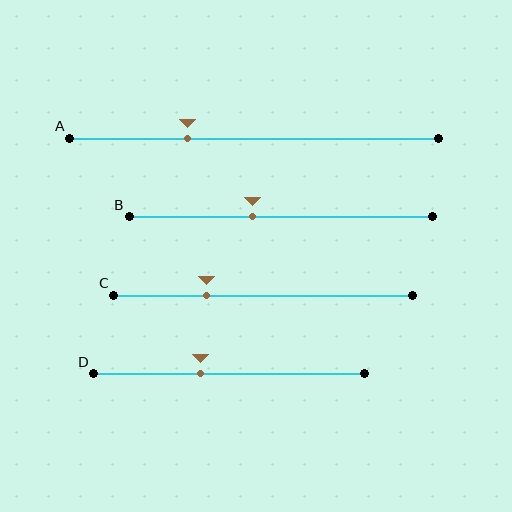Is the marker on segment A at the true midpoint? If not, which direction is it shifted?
No, the marker on segment A is shifted to the left by about 18% of the segment length.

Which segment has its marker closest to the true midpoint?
Segment B has its marker closest to the true midpoint.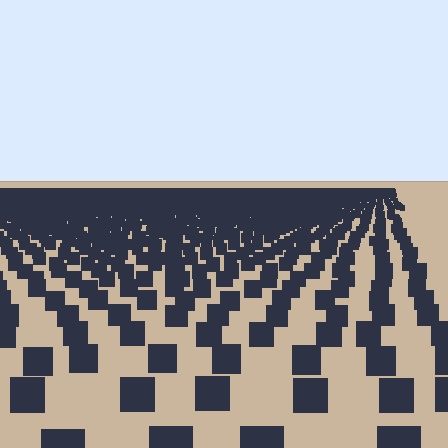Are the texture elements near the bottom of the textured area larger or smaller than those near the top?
Larger. Near the bottom, elements are closer to the viewer and appear at a bigger on-screen size.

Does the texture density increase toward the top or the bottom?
Density increases toward the top.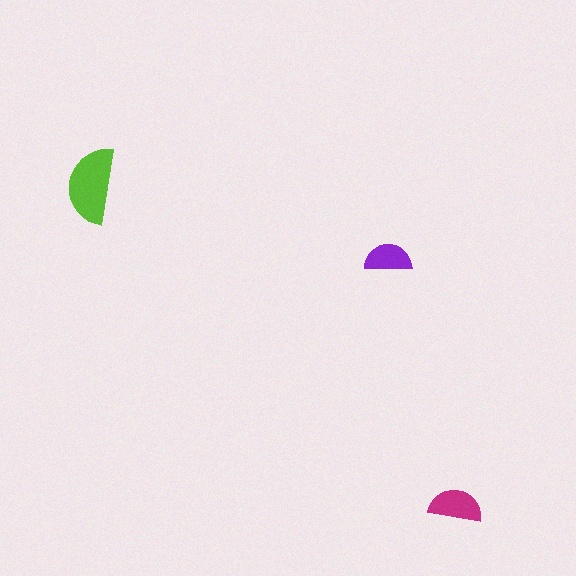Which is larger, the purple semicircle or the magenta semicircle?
The magenta one.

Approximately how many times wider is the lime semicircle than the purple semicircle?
About 1.5 times wider.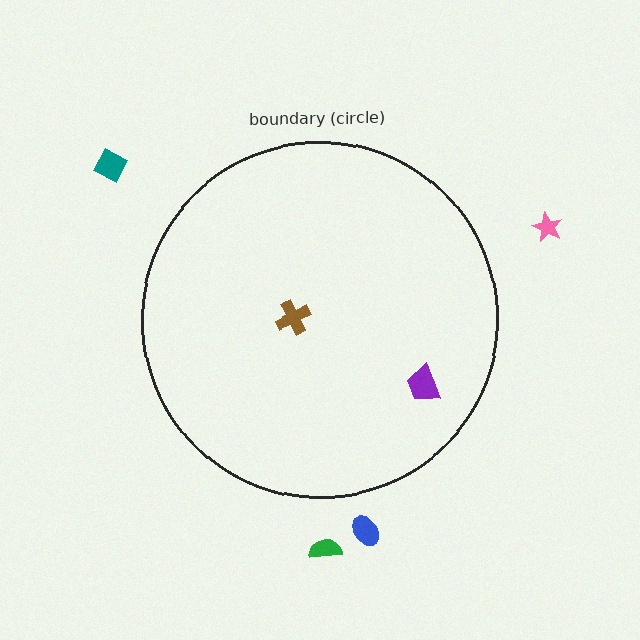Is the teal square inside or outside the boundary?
Outside.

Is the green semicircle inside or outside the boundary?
Outside.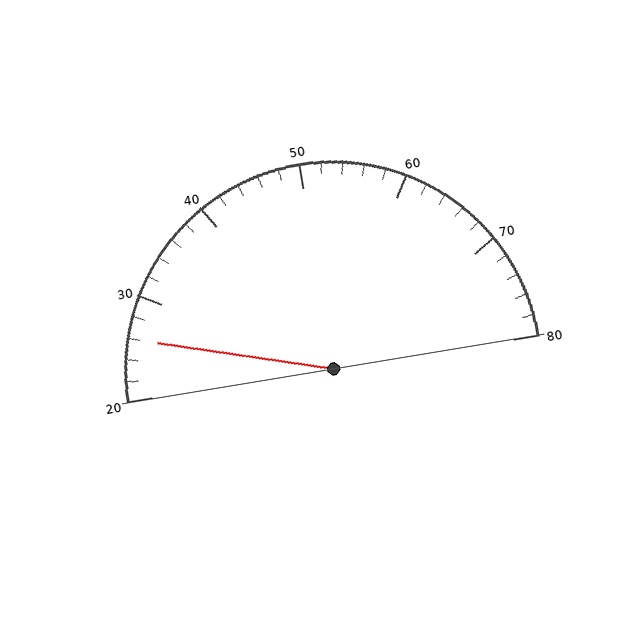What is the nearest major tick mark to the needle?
The nearest major tick mark is 30.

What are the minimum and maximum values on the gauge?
The gauge ranges from 20 to 80.